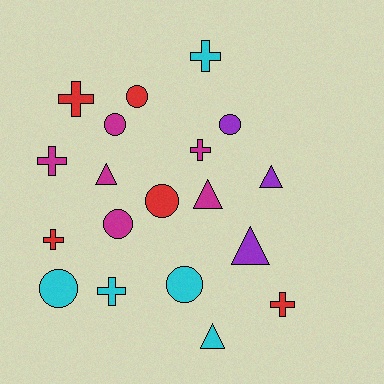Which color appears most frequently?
Magenta, with 6 objects.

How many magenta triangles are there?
There are 2 magenta triangles.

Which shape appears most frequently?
Cross, with 7 objects.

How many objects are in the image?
There are 19 objects.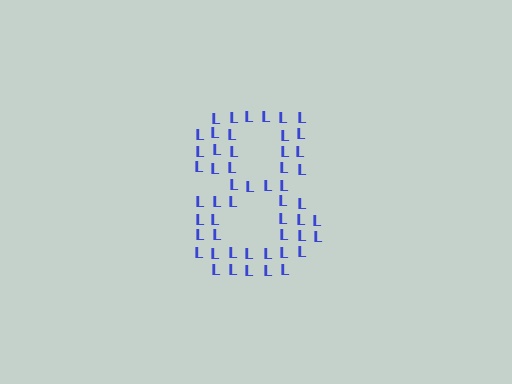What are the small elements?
The small elements are letter L's.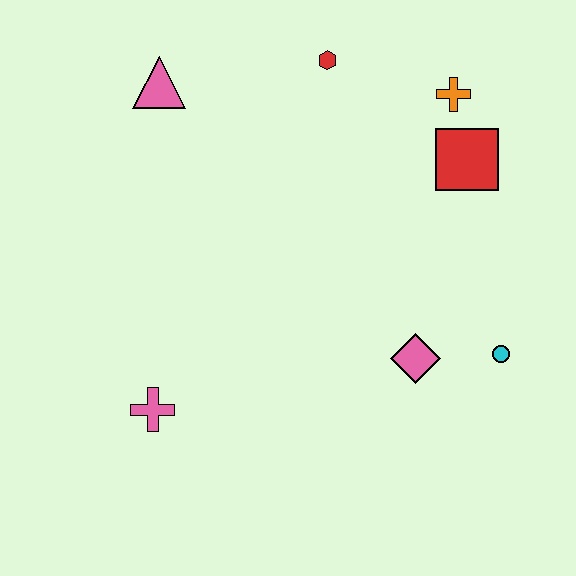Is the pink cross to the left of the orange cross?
Yes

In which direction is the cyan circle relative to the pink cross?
The cyan circle is to the right of the pink cross.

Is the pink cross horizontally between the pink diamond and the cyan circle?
No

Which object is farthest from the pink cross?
The orange cross is farthest from the pink cross.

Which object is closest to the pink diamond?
The cyan circle is closest to the pink diamond.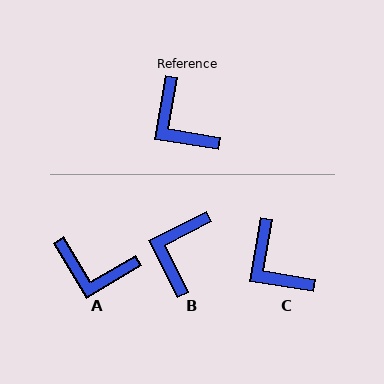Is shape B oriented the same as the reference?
No, it is off by about 54 degrees.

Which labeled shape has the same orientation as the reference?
C.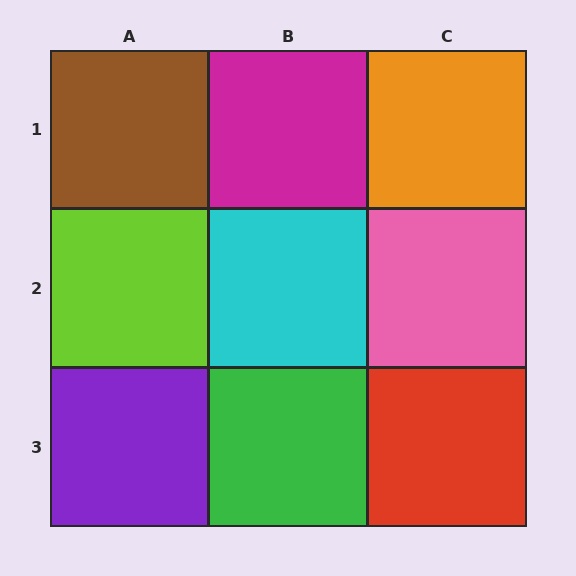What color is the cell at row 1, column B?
Magenta.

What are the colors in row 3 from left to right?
Purple, green, red.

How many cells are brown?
1 cell is brown.